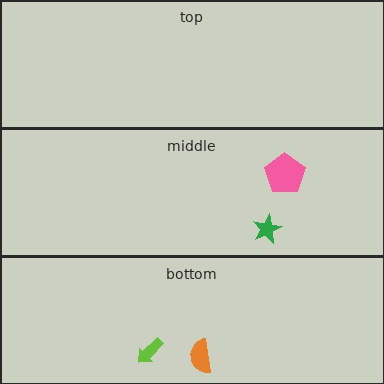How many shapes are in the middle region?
2.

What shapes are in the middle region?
The green star, the pink pentagon.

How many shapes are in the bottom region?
2.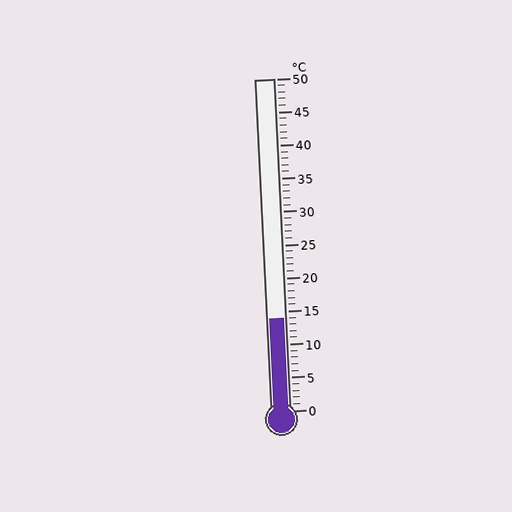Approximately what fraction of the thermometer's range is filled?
The thermometer is filled to approximately 30% of its range.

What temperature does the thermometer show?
The thermometer shows approximately 14°C.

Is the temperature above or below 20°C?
The temperature is below 20°C.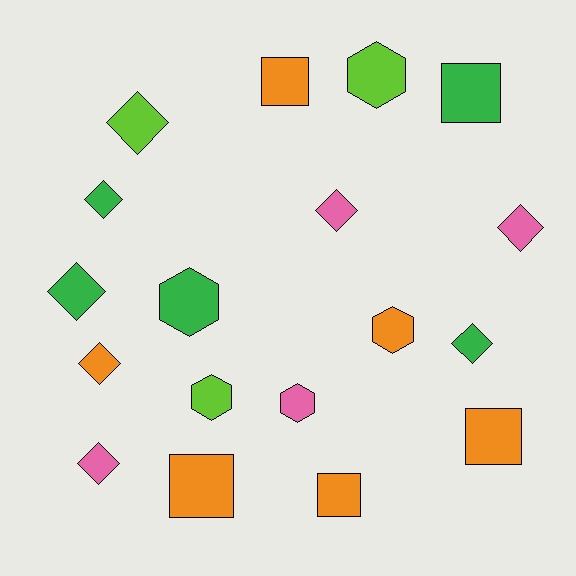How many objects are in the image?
There are 18 objects.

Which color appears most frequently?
Orange, with 6 objects.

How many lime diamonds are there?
There is 1 lime diamond.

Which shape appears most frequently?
Diamond, with 8 objects.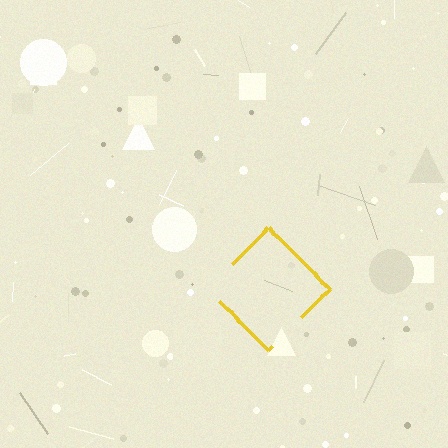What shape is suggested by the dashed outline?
The dashed outline suggests a diamond.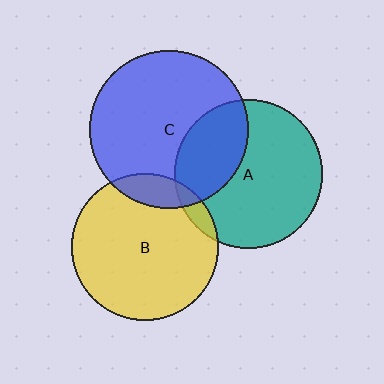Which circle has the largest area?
Circle C (blue).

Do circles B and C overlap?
Yes.